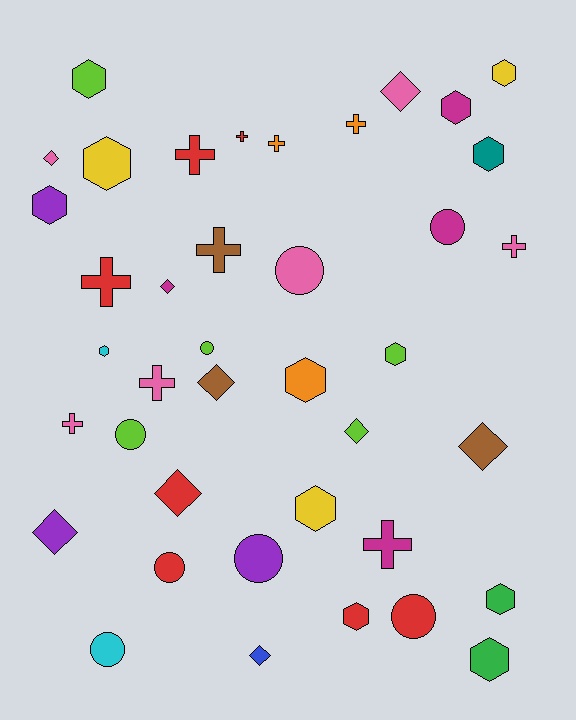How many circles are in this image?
There are 8 circles.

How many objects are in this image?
There are 40 objects.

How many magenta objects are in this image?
There are 4 magenta objects.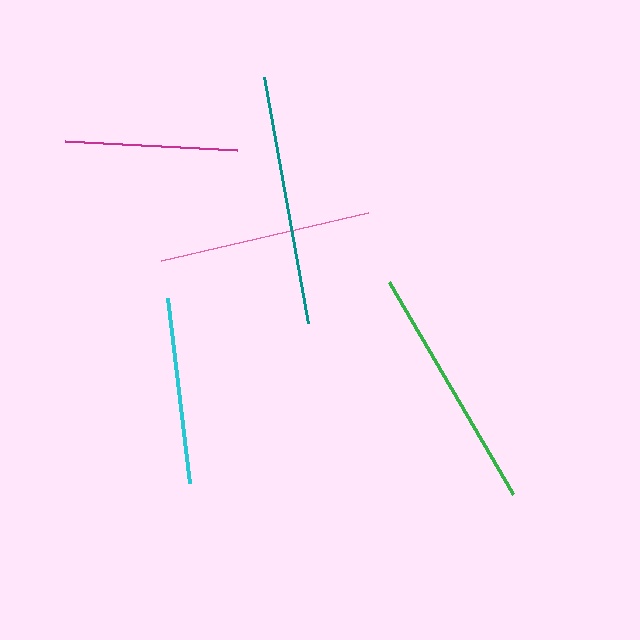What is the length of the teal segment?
The teal segment is approximately 250 pixels long.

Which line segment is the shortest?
The magenta line is the shortest at approximately 173 pixels.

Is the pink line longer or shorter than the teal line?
The teal line is longer than the pink line.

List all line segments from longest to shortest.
From longest to shortest: teal, green, pink, cyan, magenta.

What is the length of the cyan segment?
The cyan segment is approximately 186 pixels long.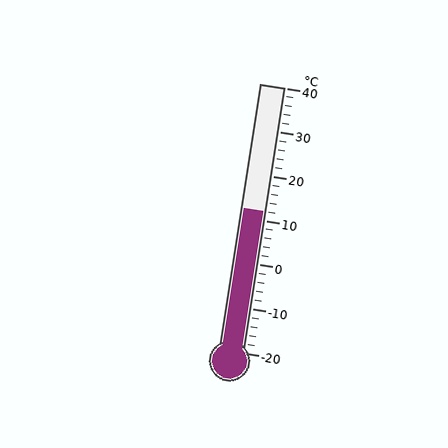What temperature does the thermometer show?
The thermometer shows approximately 12°C.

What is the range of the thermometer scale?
The thermometer scale ranges from -20°C to 40°C.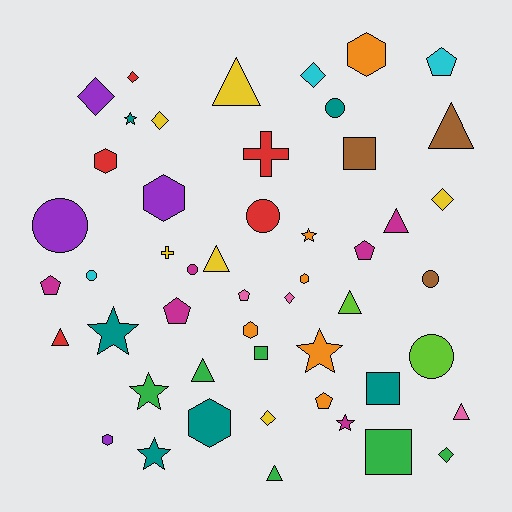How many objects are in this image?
There are 50 objects.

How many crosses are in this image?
There are 2 crosses.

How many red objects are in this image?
There are 5 red objects.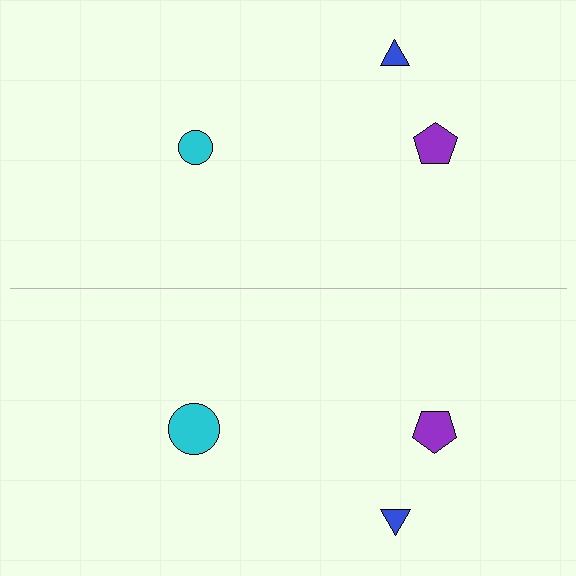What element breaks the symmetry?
The cyan circle on the bottom side has a different size than its mirror counterpart.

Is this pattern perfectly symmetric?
No, the pattern is not perfectly symmetric. The cyan circle on the bottom side has a different size than its mirror counterpart.